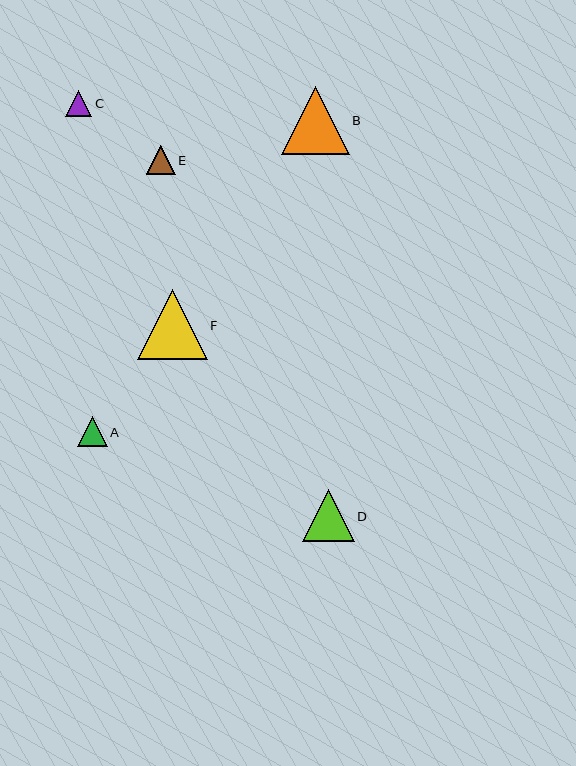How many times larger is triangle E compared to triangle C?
Triangle E is approximately 1.1 times the size of triangle C.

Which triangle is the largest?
Triangle F is the largest with a size of approximately 70 pixels.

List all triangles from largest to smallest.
From largest to smallest: F, B, D, A, E, C.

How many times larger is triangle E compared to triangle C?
Triangle E is approximately 1.1 times the size of triangle C.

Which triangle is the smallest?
Triangle C is the smallest with a size of approximately 26 pixels.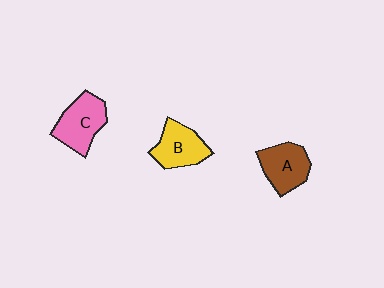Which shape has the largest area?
Shape C (pink).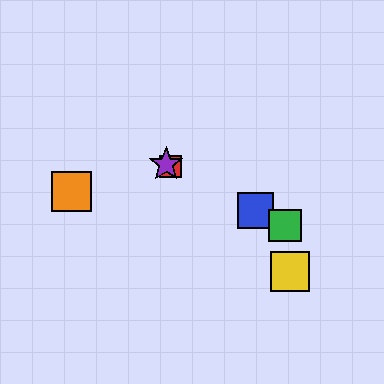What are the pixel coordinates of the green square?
The green square is at (285, 226).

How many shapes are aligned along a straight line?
4 shapes (the red square, the blue square, the green square, the purple star) are aligned along a straight line.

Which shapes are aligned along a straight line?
The red square, the blue square, the green square, the purple star are aligned along a straight line.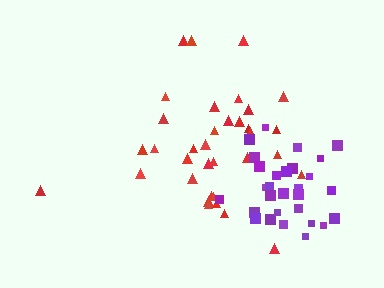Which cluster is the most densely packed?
Purple.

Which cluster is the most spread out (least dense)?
Red.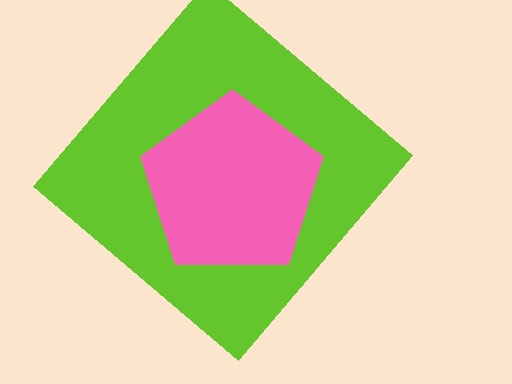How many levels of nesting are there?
2.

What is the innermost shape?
The pink pentagon.